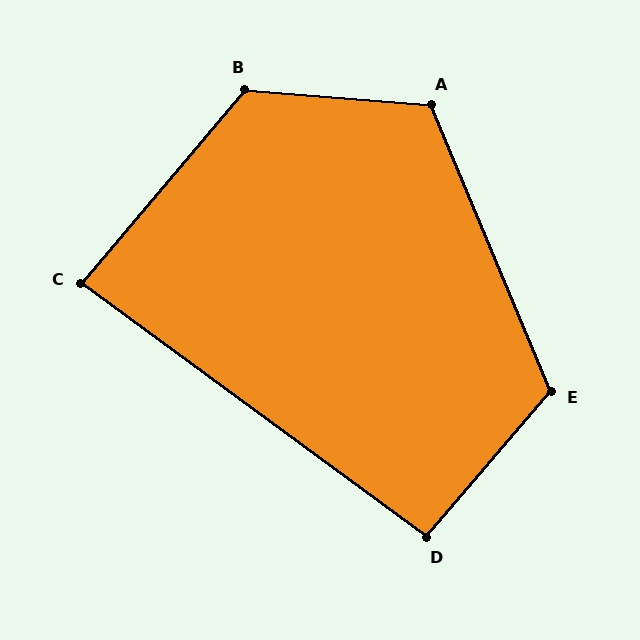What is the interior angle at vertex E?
Approximately 117 degrees (obtuse).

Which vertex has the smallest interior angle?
C, at approximately 86 degrees.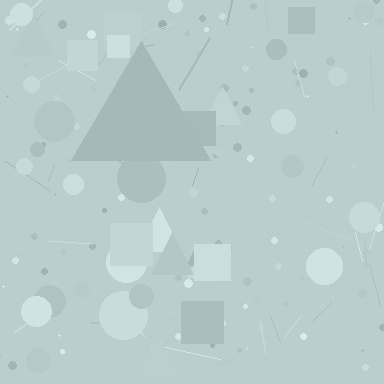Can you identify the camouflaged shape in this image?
The camouflaged shape is a triangle.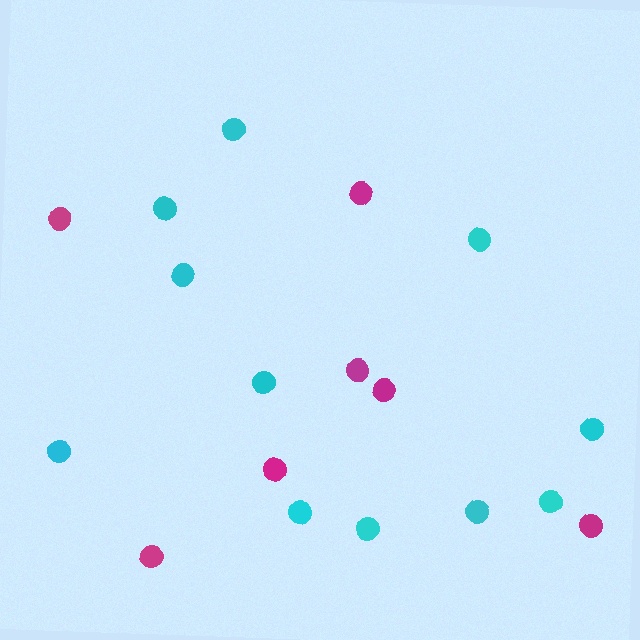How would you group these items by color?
There are 2 groups: one group of magenta circles (7) and one group of cyan circles (11).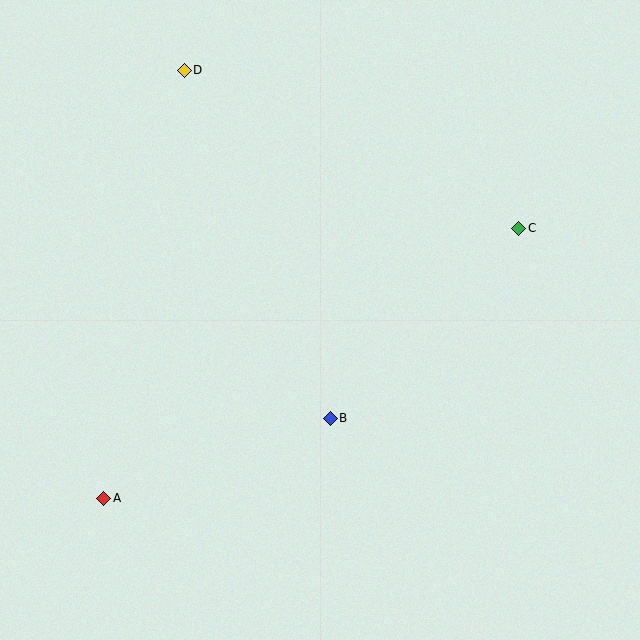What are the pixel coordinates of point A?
Point A is at (104, 498).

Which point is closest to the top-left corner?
Point D is closest to the top-left corner.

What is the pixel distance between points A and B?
The distance between A and B is 240 pixels.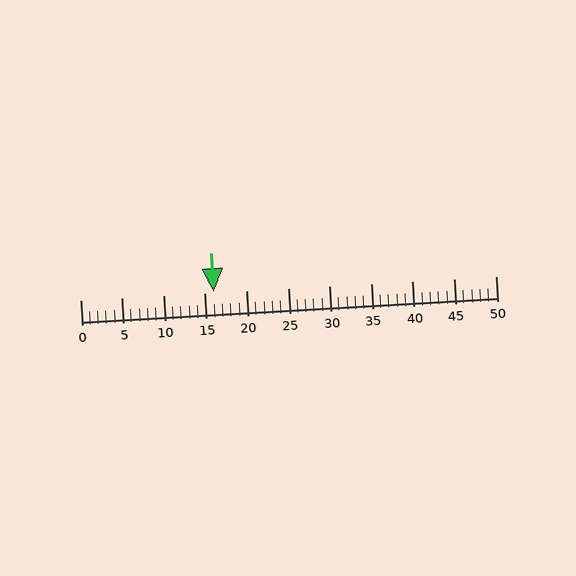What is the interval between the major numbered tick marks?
The major tick marks are spaced 5 units apart.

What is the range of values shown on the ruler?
The ruler shows values from 0 to 50.